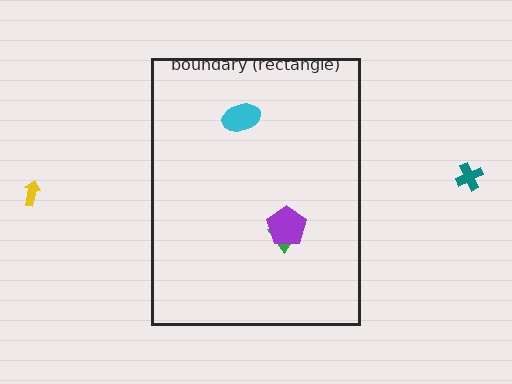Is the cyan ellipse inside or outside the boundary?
Inside.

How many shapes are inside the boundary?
3 inside, 2 outside.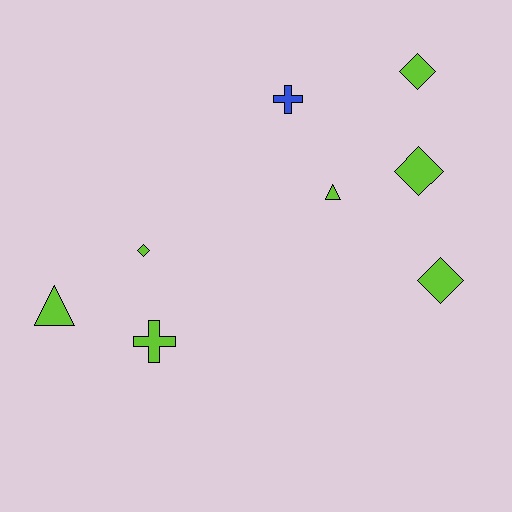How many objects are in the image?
There are 8 objects.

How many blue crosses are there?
There is 1 blue cross.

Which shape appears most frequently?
Diamond, with 4 objects.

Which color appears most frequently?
Lime, with 7 objects.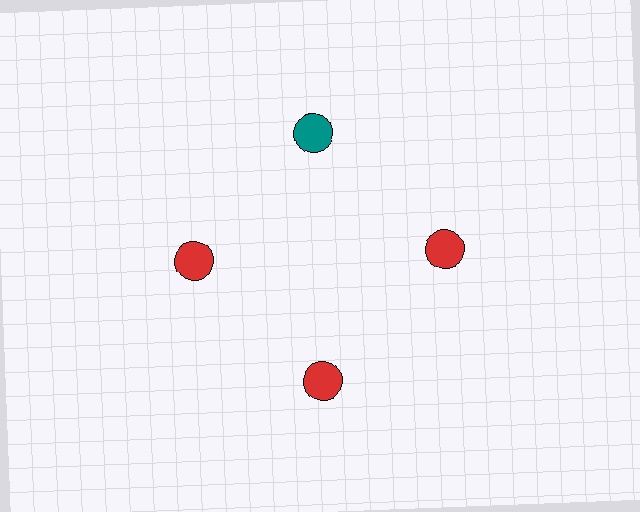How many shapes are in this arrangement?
There are 4 shapes arranged in a ring pattern.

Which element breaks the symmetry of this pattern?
The teal circle at roughly the 12 o'clock position breaks the symmetry. All other shapes are red circles.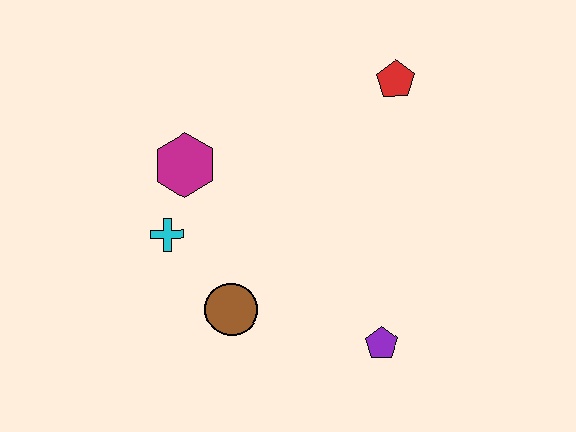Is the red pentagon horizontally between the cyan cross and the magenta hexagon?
No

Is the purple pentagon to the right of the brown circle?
Yes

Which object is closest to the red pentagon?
The magenta hexagon is closest to the red pentagon.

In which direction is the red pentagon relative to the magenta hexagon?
The red pentagon is to the right of the magenta hexagon.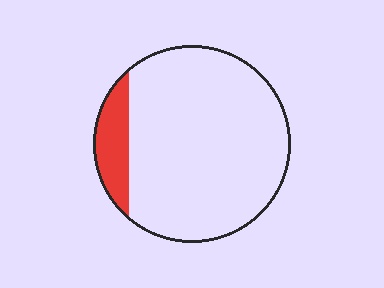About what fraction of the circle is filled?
About one eighth (1/8).